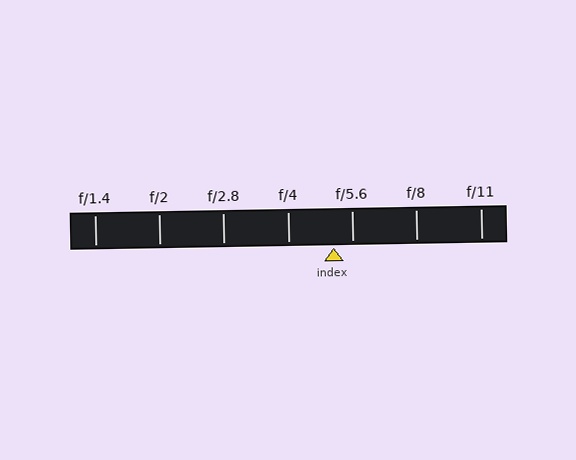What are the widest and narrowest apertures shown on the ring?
The widest aperture shown is f/1.4 and the narrowest is f/11.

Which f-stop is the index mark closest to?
The index mark is closest to f/5.6.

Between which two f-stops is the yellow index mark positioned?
The index mark is between f/4 and f/5.6.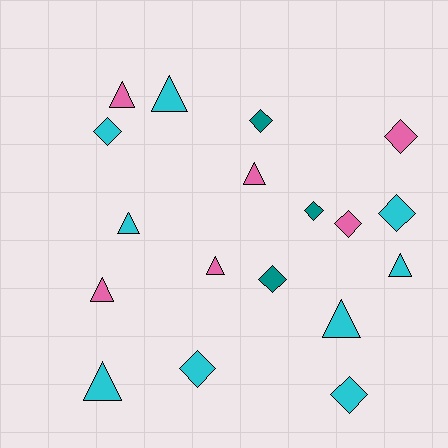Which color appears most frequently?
Cyan, with 9 objects.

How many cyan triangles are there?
There are 5 cyan triangles.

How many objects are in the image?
There are 18 objects.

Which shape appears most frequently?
Triangle, with 9 objects.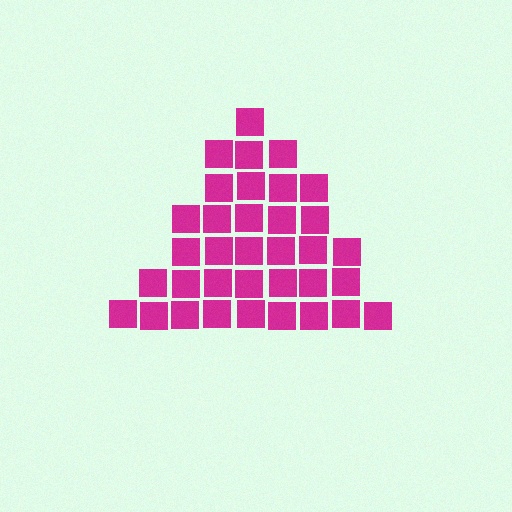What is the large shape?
The large shape is a triangle.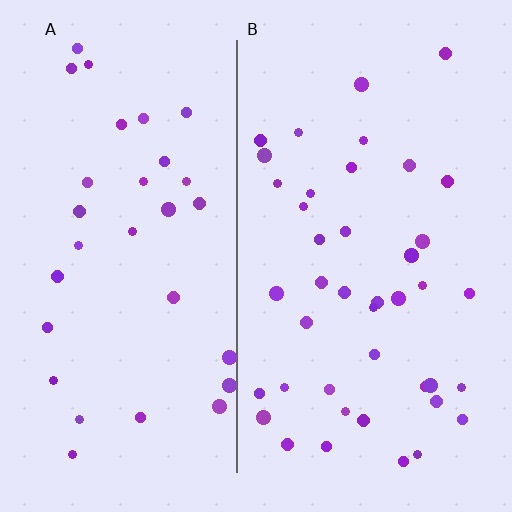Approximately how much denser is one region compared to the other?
Approximately 1.4× — region B over region A.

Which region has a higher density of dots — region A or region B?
B (the right).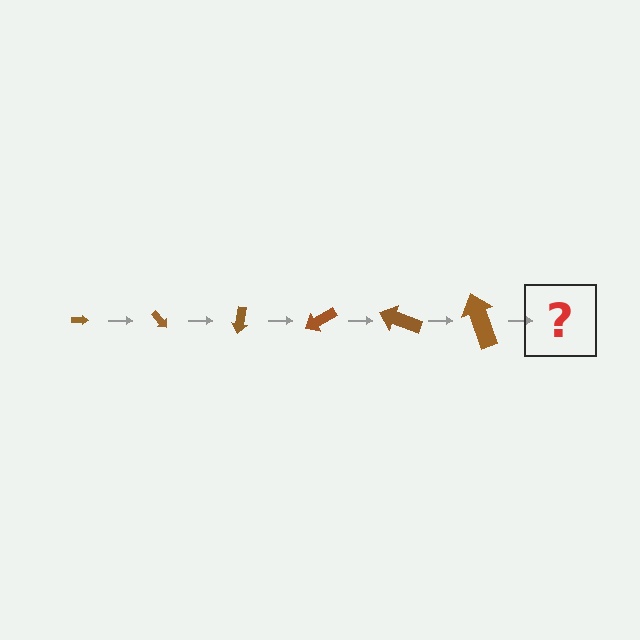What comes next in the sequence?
The next element should be an arrow, larger than the previous one and rotated 300 degrees from the start.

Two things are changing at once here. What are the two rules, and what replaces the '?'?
The two rules are that the arrow grows larger each step and it rotates 50 degrees each step. The '?' should be an arrow, larger than the previous one and rotated 300 degrees from the start.